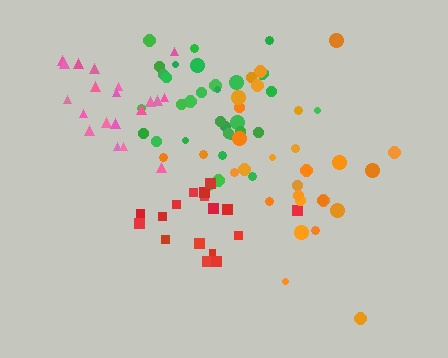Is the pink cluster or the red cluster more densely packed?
Pink.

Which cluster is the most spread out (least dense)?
Orange.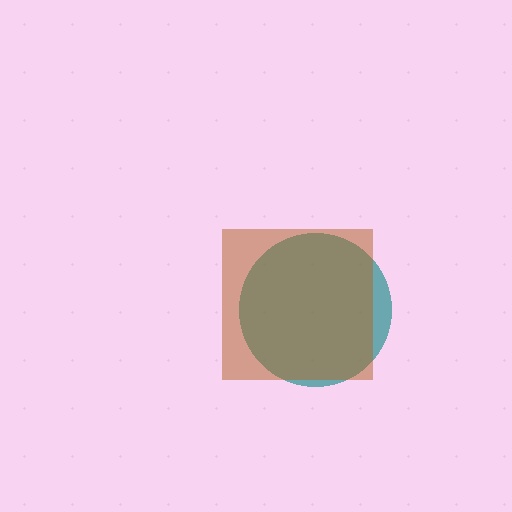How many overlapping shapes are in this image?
There are 2 overlapping shapes in the image.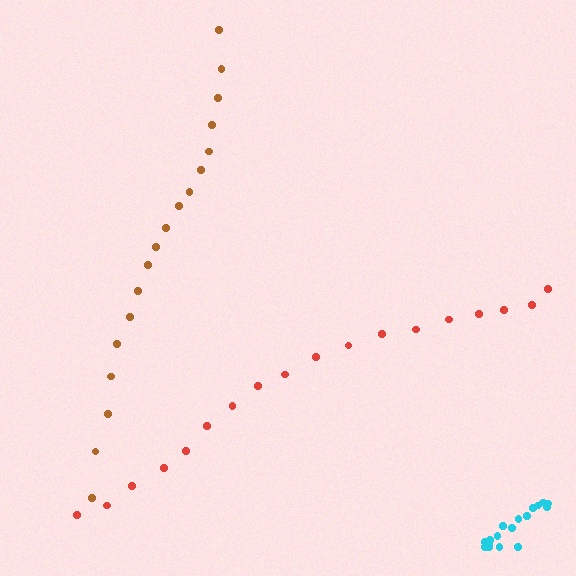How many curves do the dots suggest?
There are 3 distinct paths.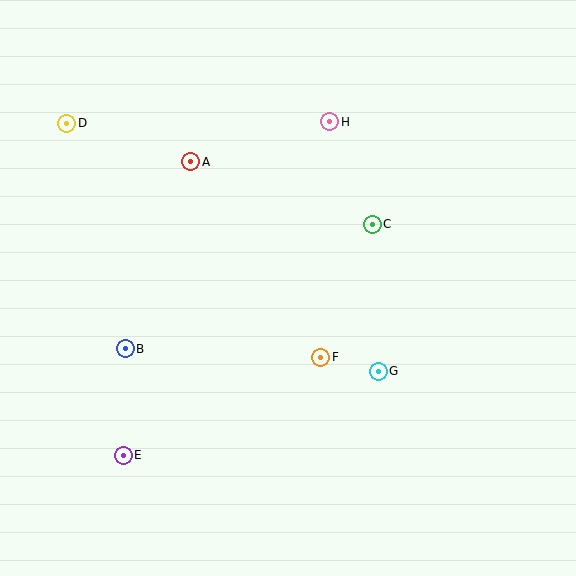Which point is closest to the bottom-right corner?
Point G is closest to the bottom-right corner.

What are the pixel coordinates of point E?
Point E is at (123, 455).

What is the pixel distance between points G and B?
The distance between G and B is 254 pixels.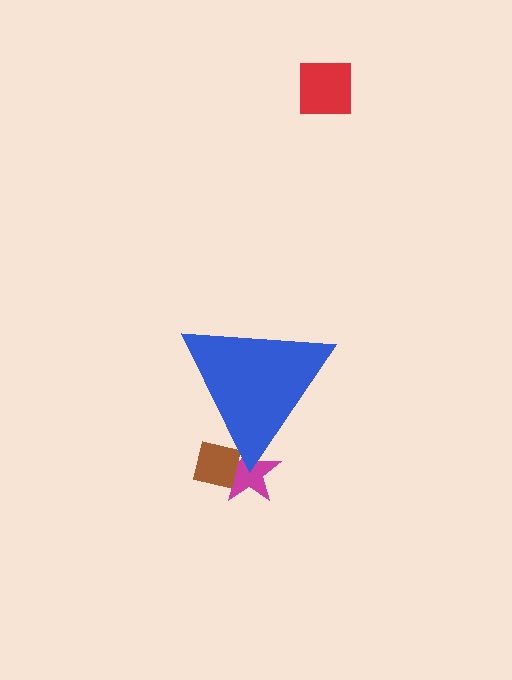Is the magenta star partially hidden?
Yes, the magenta star is partially hidden behind the blue triangle.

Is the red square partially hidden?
No, the red square is fully visible.